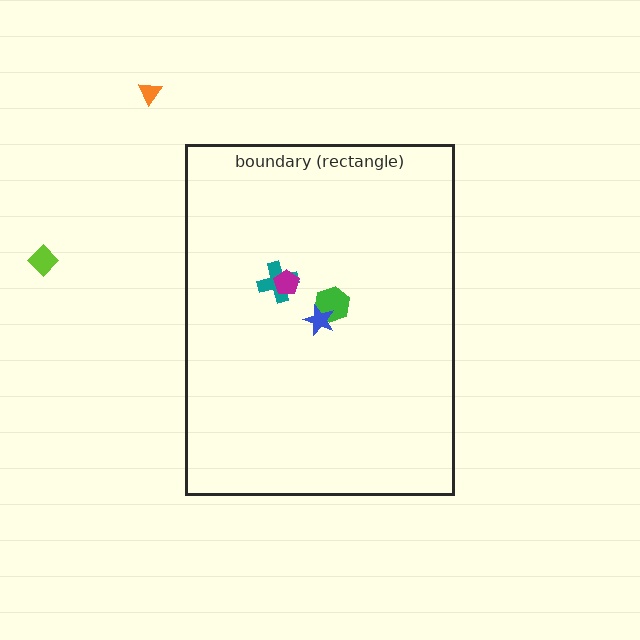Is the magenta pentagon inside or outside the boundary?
Inside.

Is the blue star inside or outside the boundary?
Inside.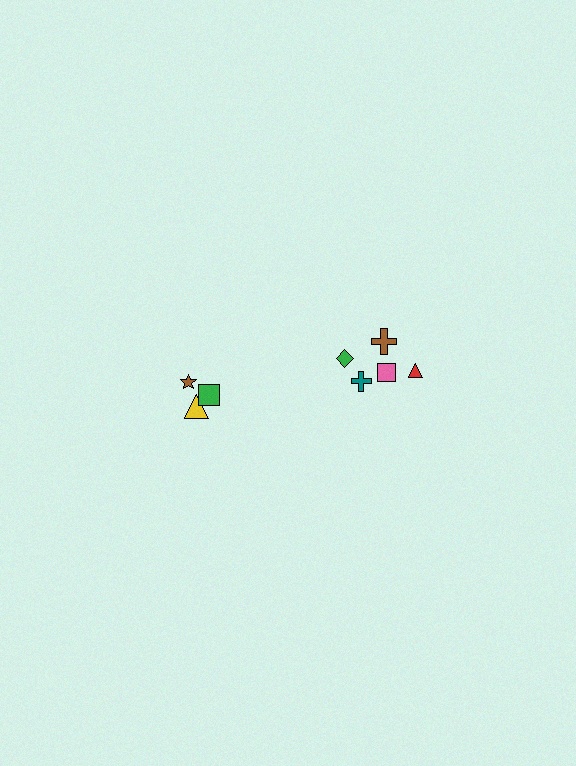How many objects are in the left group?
There are 3 objects.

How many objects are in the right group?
There are 5 objects.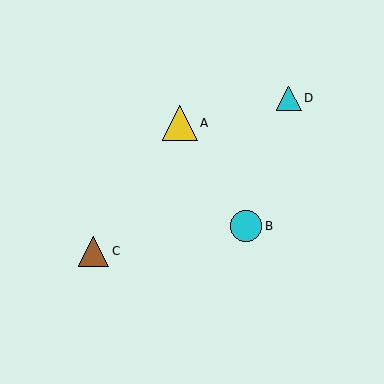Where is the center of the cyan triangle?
The center of the cyan triangle is at (289, 98).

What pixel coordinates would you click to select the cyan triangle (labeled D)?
Click at (289, 98) to select the cyan triangle D.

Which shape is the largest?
The yellow triangle (labeled A) is the largest.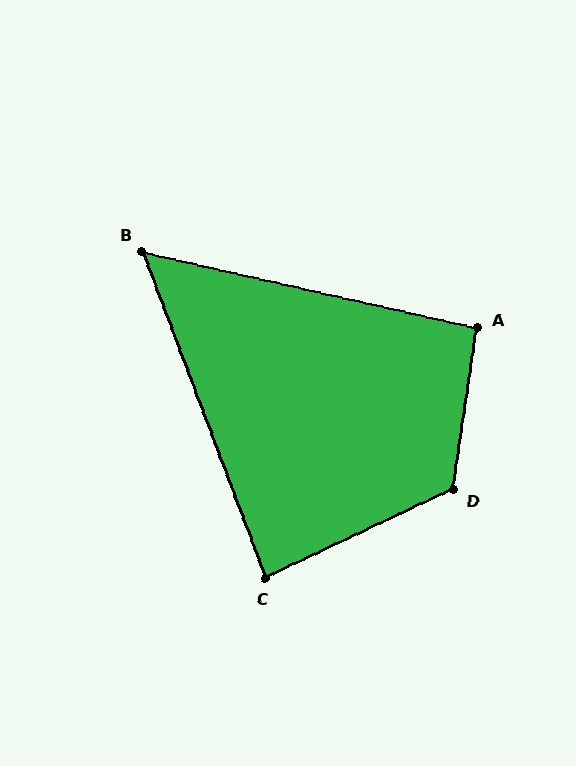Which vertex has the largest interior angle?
D, at approximately 123 degrees.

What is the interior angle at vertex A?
Approximately 95 degrees (approximately right).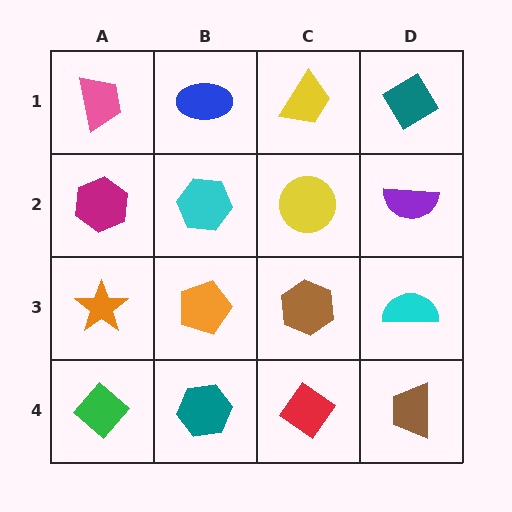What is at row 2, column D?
A purple semicircle.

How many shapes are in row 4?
4 shapes.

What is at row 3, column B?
An orange pentagon.